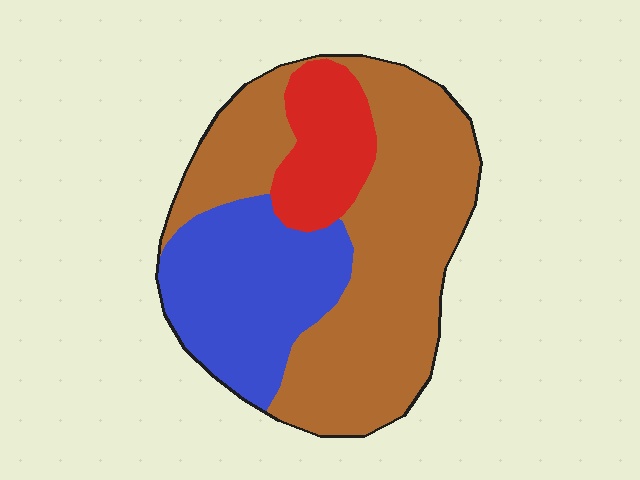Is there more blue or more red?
Blue.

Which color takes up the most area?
Brown, at roughly 55%.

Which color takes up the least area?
Red, at roughly 15%.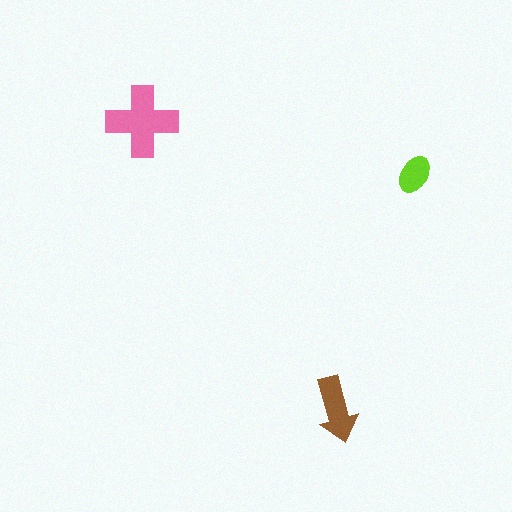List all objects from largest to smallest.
The pink cross, the brown arrow, the lime ellipse.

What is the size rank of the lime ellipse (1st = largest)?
3rd.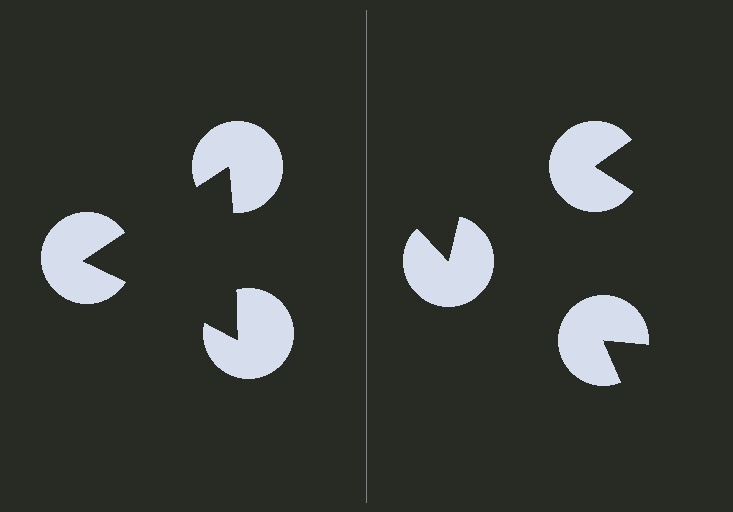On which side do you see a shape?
An illusory triangle appears on the left side. On the right side the wedge cuts are rotated, so no coherent shape forms.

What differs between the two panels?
The pac-man discs are positioned identically on both sides; only the wedge orientations differ. On the left they align to a triangle; on the right they are misaligned.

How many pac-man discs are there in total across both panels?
6 — 3 on each side.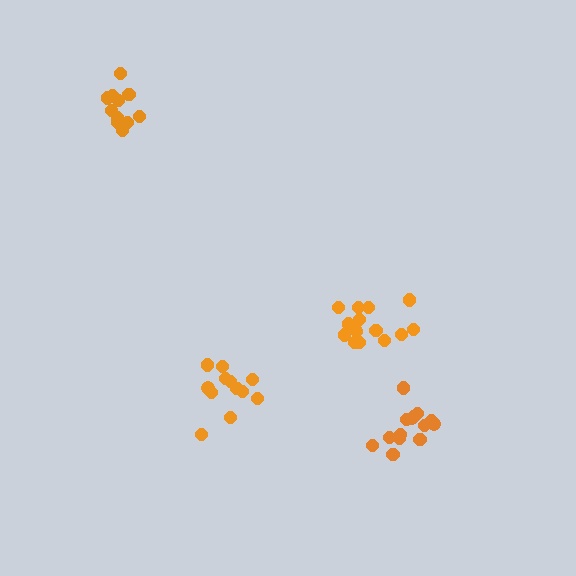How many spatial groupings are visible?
There are 4 spatial groupings.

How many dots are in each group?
Group 1: 15 dots, Group 2: 12 dots, Group 3: 11 dots, Group 4: 14 dots (52 total).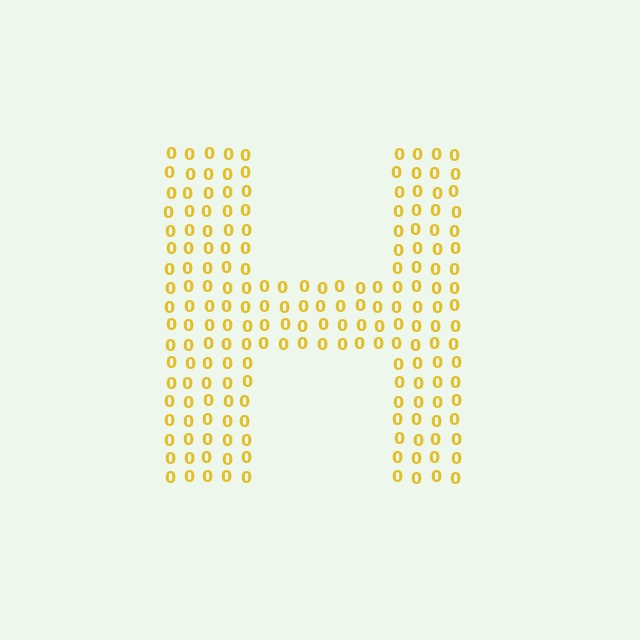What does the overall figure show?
The overall figure shows the letter H.